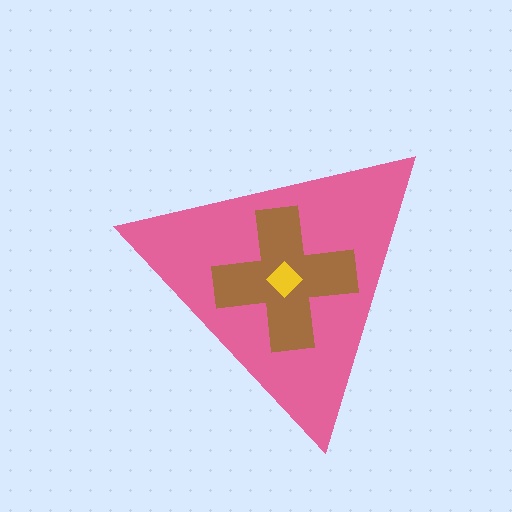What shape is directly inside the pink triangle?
The brown cross.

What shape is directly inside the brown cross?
The yellow diamond.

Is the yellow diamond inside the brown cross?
Yes.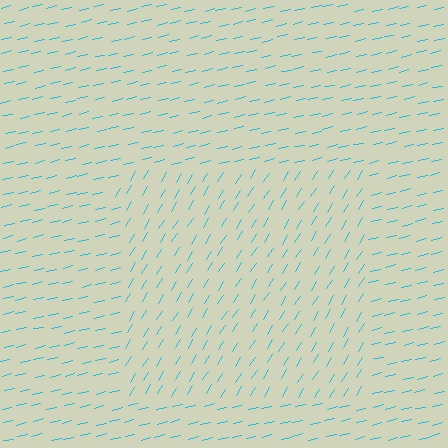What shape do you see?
I see a rectangle.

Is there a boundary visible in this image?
Yes, there is a texture boundary formed by a change in line orientation.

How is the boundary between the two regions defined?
The boundary is defined purely by a change in line orientation (approximately 45 degrees difference). All lines are the same color and thickness.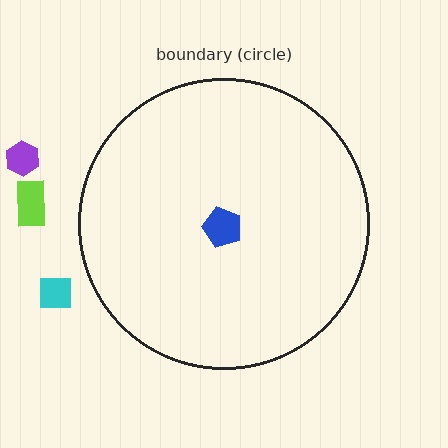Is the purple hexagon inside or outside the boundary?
Outside.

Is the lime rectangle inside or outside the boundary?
Outside.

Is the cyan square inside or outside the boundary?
Outside.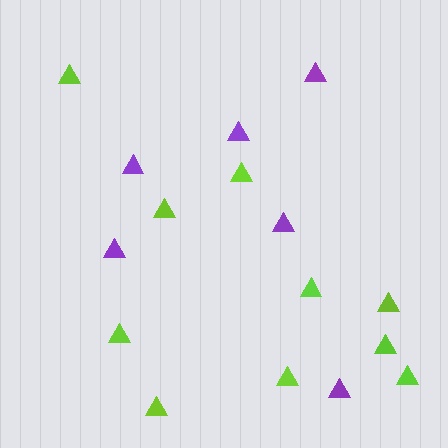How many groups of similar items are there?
There are 2 groups: one group of purple triangles (6) and one group of lime triangles (10).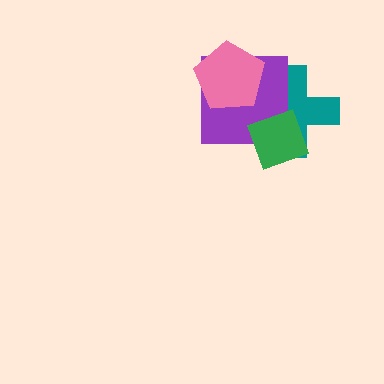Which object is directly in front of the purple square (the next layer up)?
The pink pentagon is directly in front of the purple square.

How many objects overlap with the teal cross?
3 objects overlap with the teal cross.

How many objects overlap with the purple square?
3 objects overlap with the purple square.